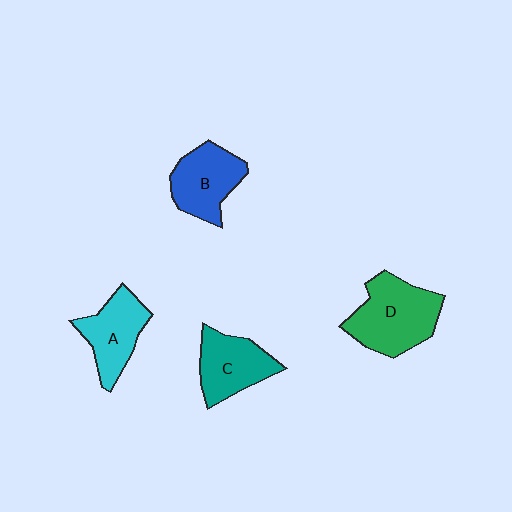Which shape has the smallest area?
Shape A (cyan).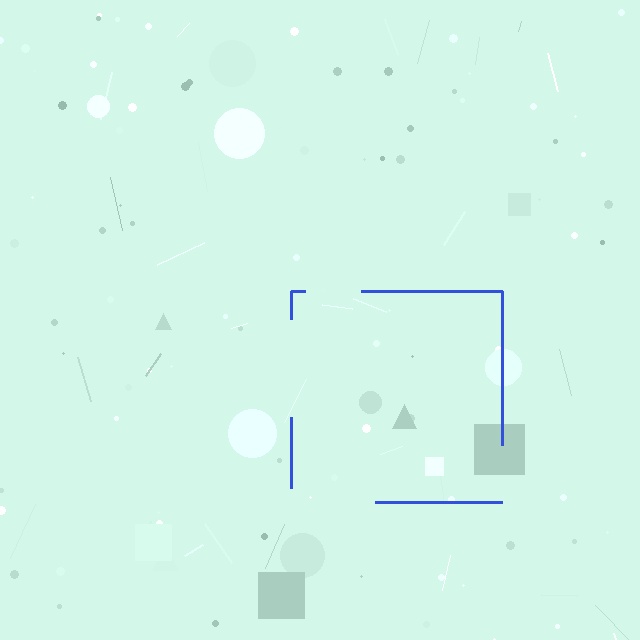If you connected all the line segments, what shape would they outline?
They would outline a square.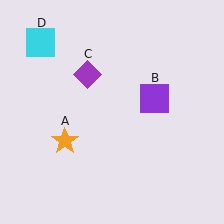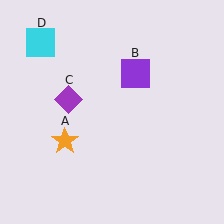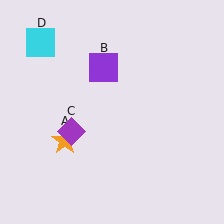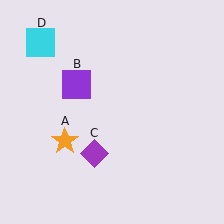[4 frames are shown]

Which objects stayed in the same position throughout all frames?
Orange star (object A) and cyan square (object D) remained stationary.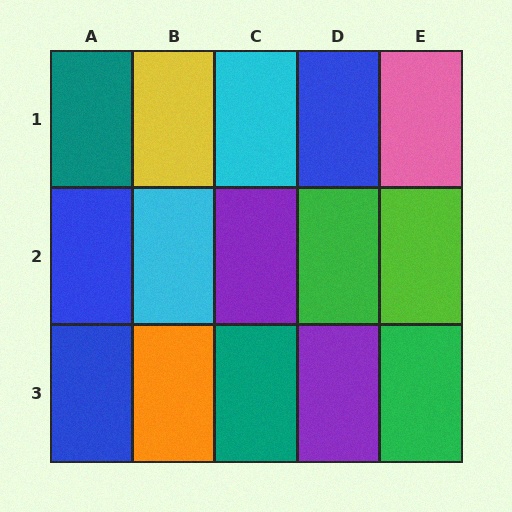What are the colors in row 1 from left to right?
Teal, yellow, cyan, blue, pink.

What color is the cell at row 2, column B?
Cyan.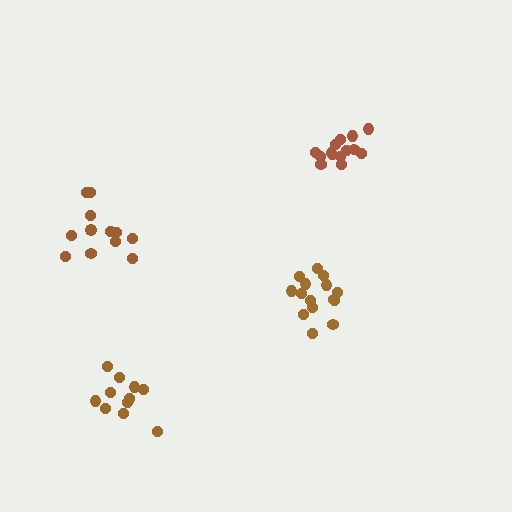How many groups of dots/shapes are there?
There are 4 groups.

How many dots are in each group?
Group 1: 12 dots, Group 2: 15 dots, Group 3: 14 dots, Group 4: 12 dots (53 total).